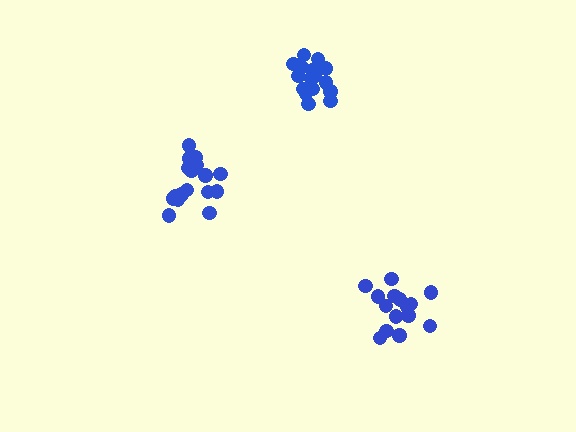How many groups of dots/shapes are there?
There are 3 groups.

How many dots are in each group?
Group 1: 15 dots, Group 2: 17 dots, Group 3: 17 dots (49 total).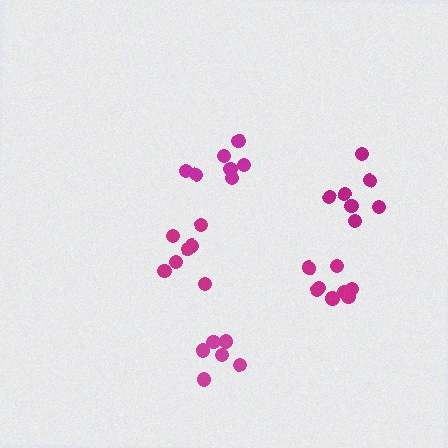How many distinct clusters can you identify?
There are 5 distinct clusters.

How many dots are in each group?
Group 1: 6 dots, Group 2: 7 dots, Group 3: 7 dots, Group 4: 7 dots, Group 5: 8 dots (35 total).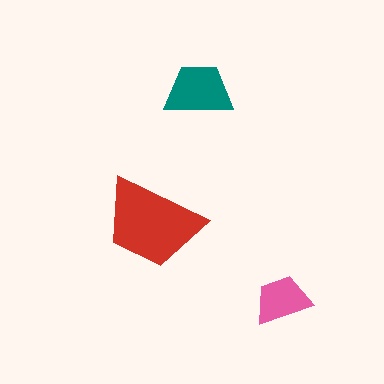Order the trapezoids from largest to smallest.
the red one, the teal one, the pink one.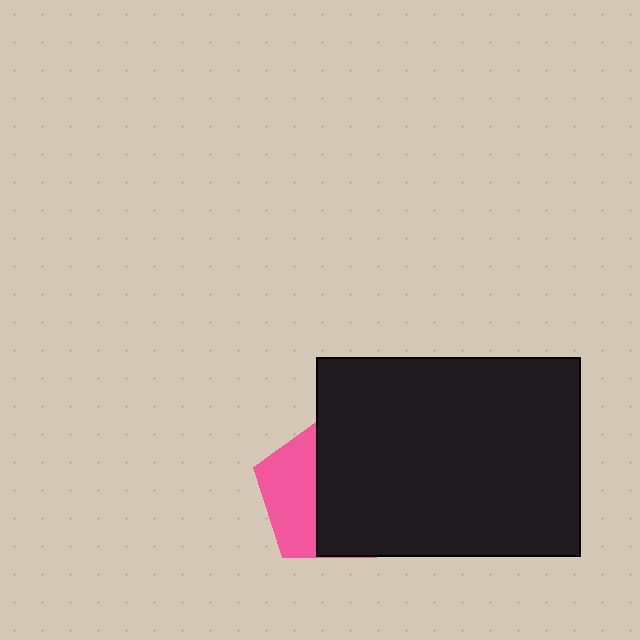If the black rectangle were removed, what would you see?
You would see the complete pink pentagon.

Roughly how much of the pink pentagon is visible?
A small part of it is visible (roughly 37%).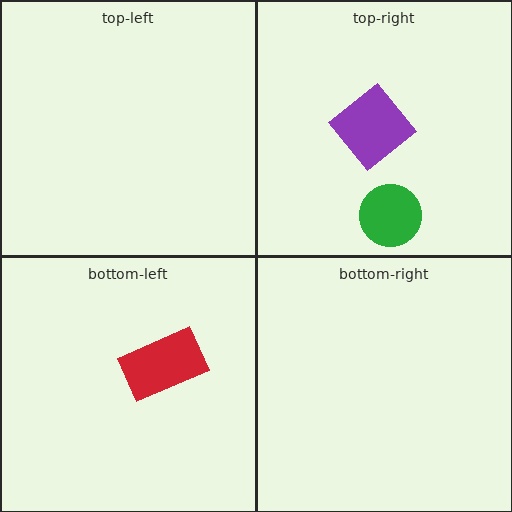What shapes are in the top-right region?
The green circle, the purple diamond.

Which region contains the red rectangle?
The bottom-left region.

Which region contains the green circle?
The top-right region.